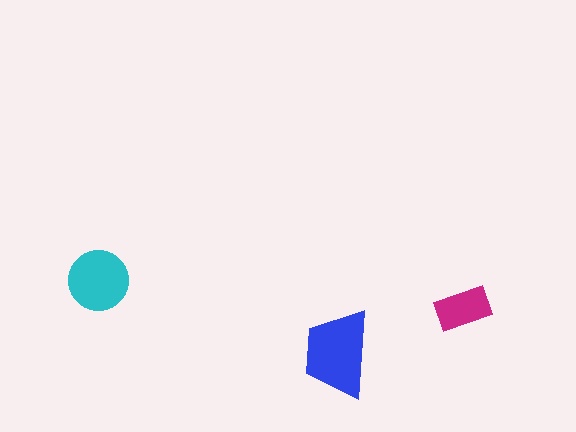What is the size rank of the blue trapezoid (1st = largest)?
1st.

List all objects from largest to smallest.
The blue trapezoid, the cyan circle, the magenta rectangle.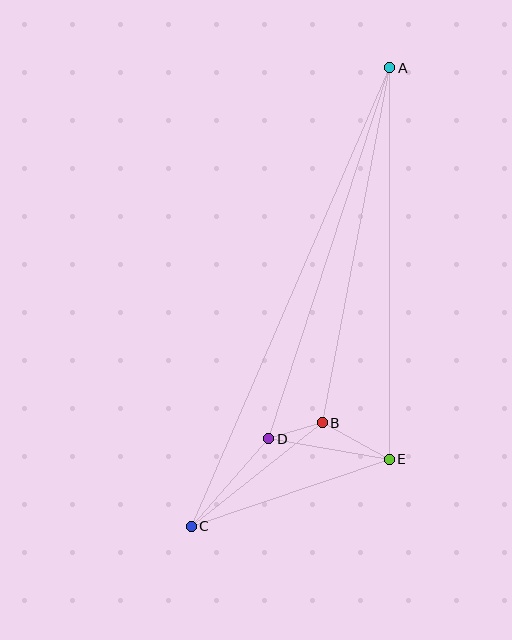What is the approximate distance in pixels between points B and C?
The distance between B and C is approximately 167 pixels.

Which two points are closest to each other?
Points B and D are closest to each other.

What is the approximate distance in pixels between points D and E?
The distance between D and E is approximately 122 pixels.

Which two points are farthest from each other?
Points A and C are farthest from each other.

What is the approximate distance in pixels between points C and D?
The distance between C and D is approximately 117 pixels.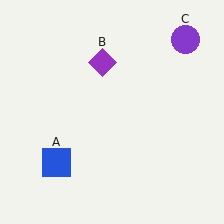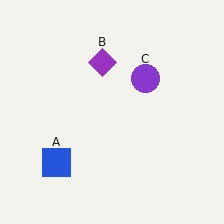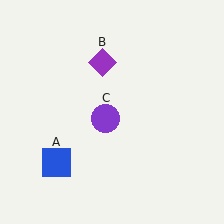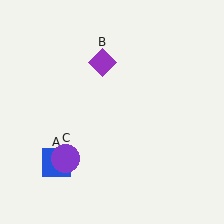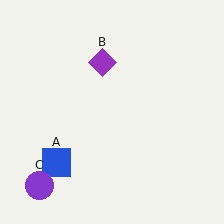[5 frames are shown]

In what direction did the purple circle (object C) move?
The purple circle (object C) moved down and to the left.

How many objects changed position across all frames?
1 object changed position: purple circle (object C).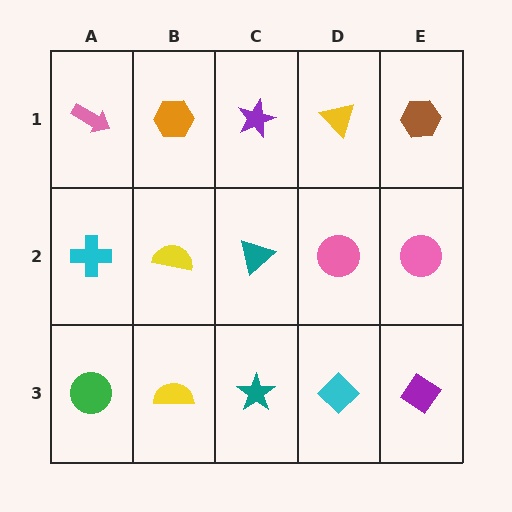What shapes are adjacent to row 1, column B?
A yellow semicircle (row 2, column B), a pink arrow (row 1, column A), a purple star (row 1, column C).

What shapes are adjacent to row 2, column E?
A brown hexagon (row 1, column E), a purple diamond (row 3, column E), a pink circle (row 2, column D).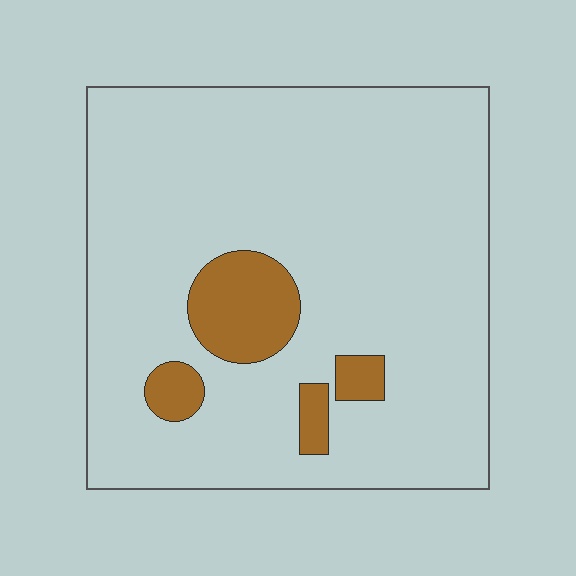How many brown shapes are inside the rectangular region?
4.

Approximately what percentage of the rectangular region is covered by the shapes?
Approximately 10%.